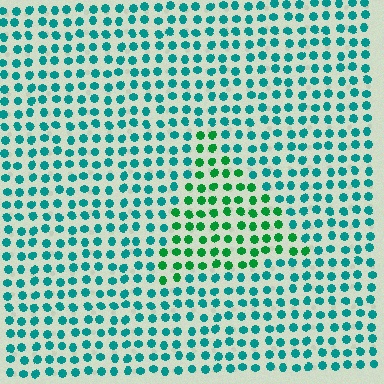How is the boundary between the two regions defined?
The boundary is defined purely by a slight shift in hue (about 38 degrees). Spacing, size, and orientation are identical on both sides.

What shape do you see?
I see a triangle.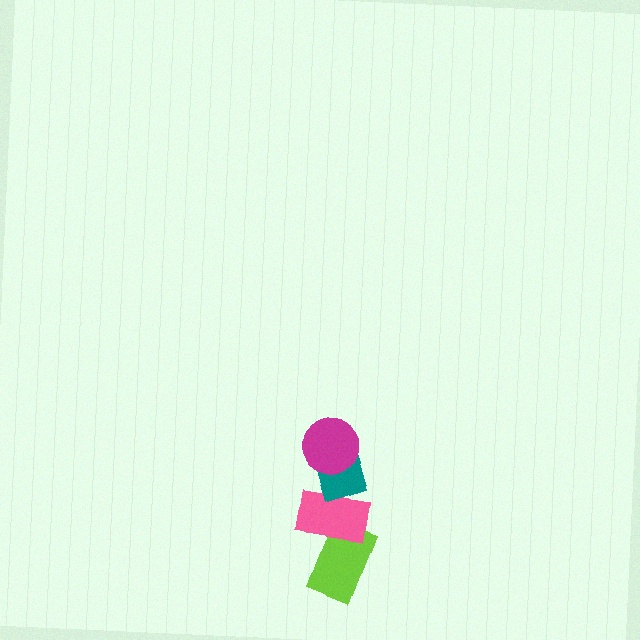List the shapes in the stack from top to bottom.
From top to bottom: the magenta circle, the teal diamond, the pink rectangle, the lime rectangle.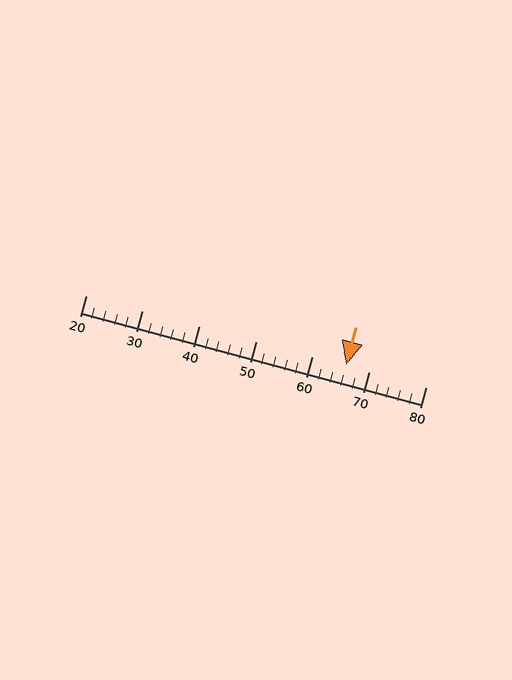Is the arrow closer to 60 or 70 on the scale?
The arrow is closer to 70.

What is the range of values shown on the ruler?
The ruler shows values from 20 to 80.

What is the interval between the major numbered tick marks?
The major tick marks are spaced 10 units apart.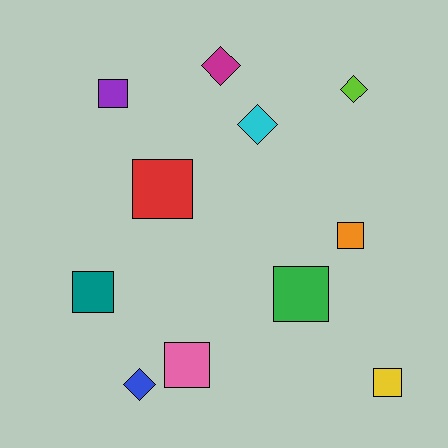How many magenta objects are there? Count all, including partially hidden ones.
There is 1 magenta object.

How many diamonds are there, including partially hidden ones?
There are 4 diamonds.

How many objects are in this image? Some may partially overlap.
There are 11 objects.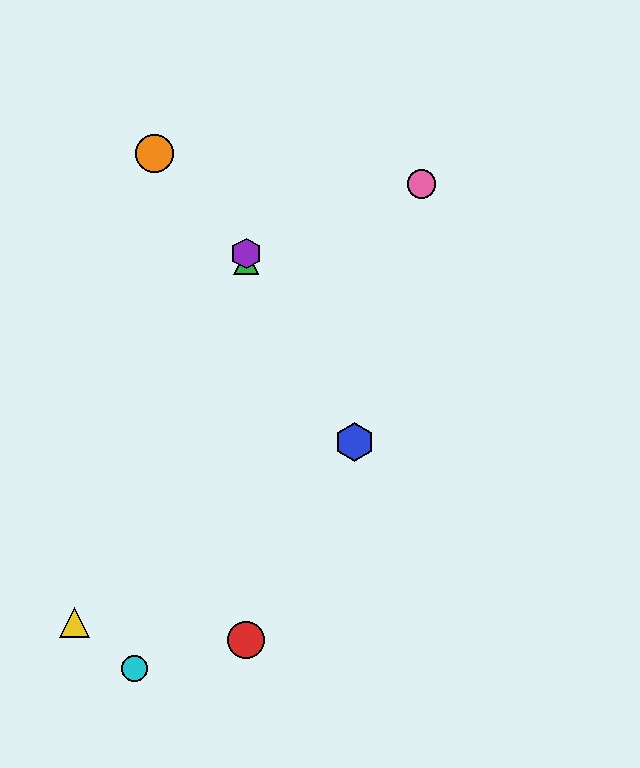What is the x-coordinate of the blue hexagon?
The blue hexagon is at x≈355.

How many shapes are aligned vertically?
3 shapes (the red circle, the green triangle, the purple hexagon) are aligned vertically.